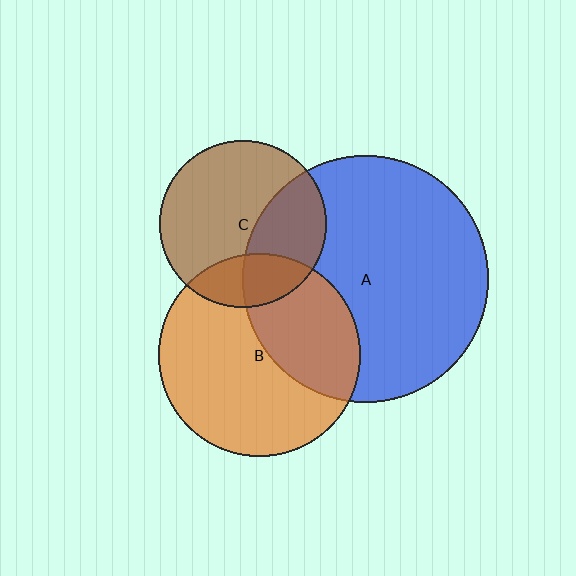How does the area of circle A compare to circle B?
Approximately 1.5 times.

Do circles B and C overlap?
Yes.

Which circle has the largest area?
Circle A (blue).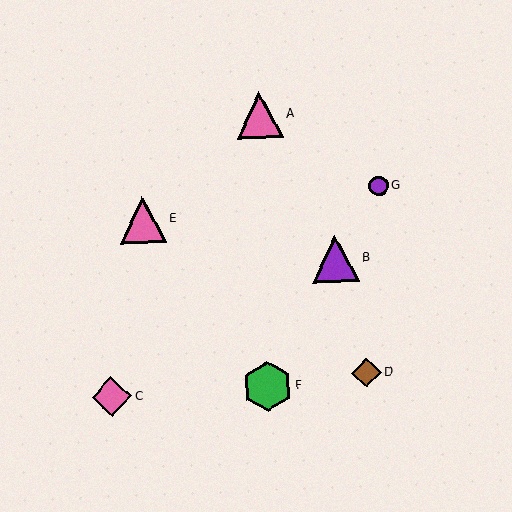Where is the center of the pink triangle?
The center of the pink triangle is at (143, 220).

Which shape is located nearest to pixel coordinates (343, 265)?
The purple triangle (labeled B) at (336, 258) is nearest to that location.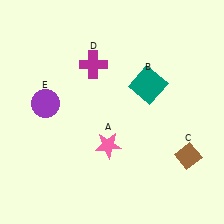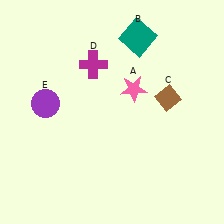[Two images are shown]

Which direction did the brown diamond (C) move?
The brown diamond (C) moved up.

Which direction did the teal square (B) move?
The teal square (B) moved up.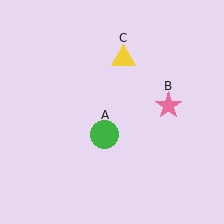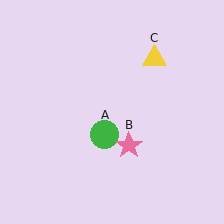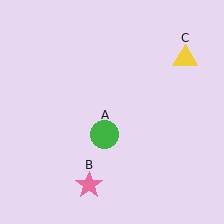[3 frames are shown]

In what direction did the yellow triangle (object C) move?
The yellow triangle (object C) moved right.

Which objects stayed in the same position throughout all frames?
Green circle (object A) remained stationary.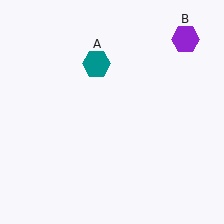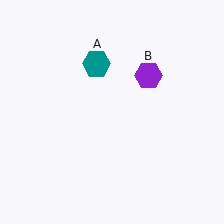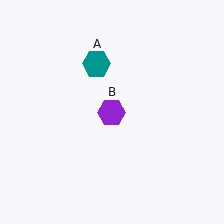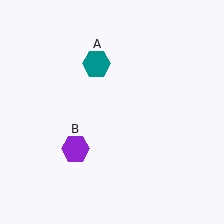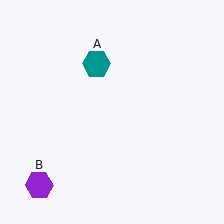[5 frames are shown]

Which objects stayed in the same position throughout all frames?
Teal hexagon (object A) remained stationary.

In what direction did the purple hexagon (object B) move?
The purple hexagon (object B) moved down and to the left.